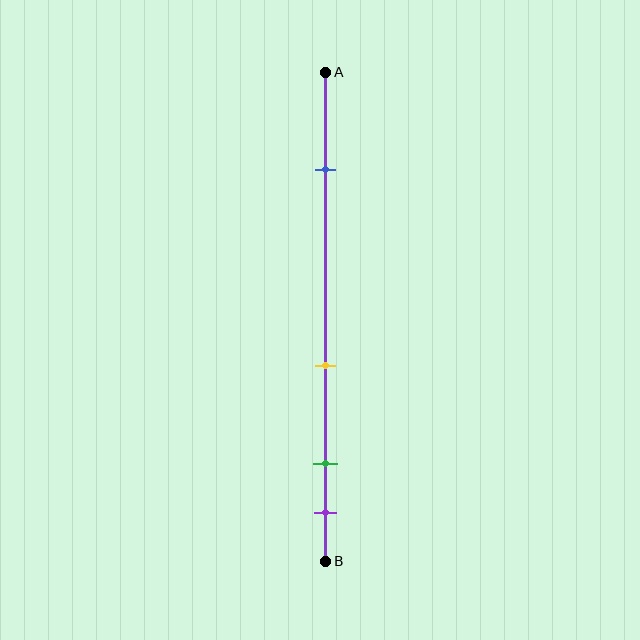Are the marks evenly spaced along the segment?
No, the marks are not evenly spaced.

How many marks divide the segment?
There are 4 marks dividing the segment.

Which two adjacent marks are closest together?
The green and purple marks are the closest adjacent pair.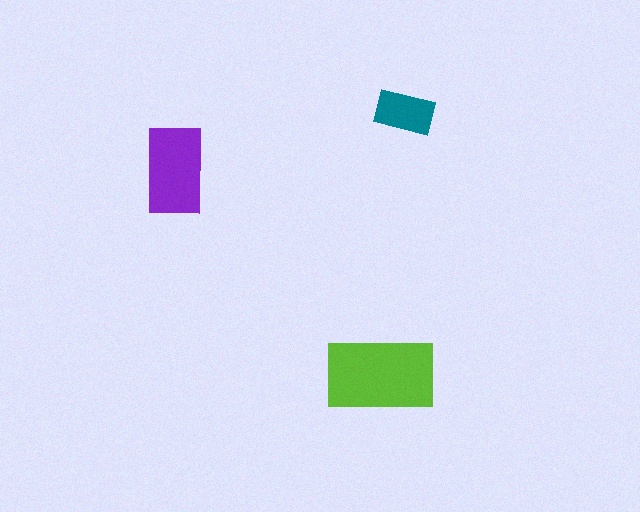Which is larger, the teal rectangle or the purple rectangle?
The purple one.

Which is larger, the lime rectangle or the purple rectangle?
The lime one.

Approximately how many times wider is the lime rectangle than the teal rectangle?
About 2 times wider.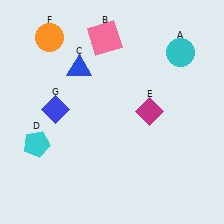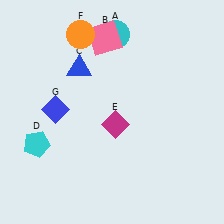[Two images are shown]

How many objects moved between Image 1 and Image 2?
3 objects moved between the two images.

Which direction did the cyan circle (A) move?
The cyan circle (A) moved left.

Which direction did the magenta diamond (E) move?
The magenta diamond (E) moved left.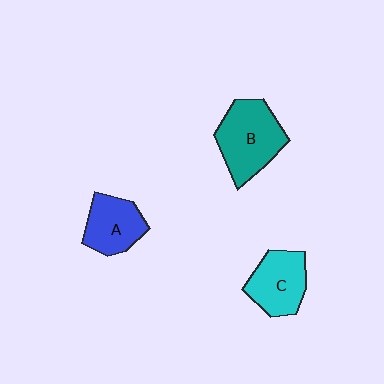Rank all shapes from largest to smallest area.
From largest to smallest: B (teal), C (cyan), A (blue).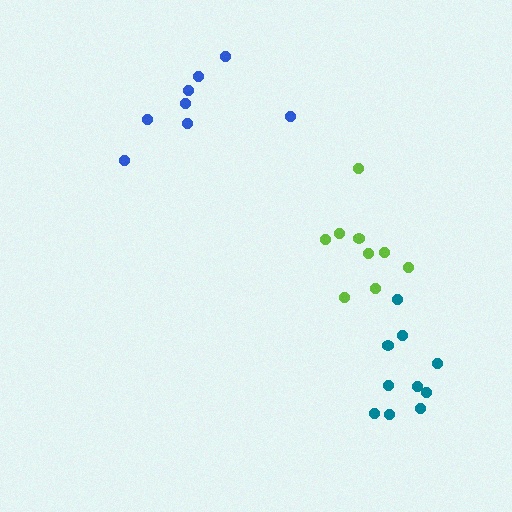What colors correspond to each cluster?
The clusters are colored: lime, blue, teal.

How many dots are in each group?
Group 1: 9 dots, Group 2: 8 dots, Group 3: 10 dots (27 total).